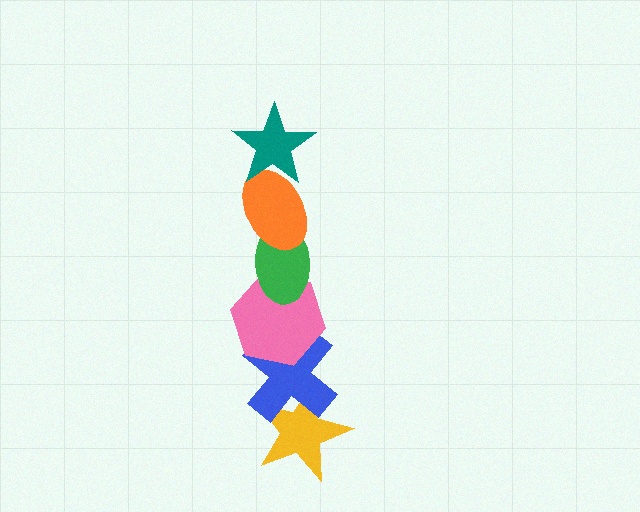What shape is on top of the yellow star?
The blue cross is on top of the yellow star.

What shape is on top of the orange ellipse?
The teal star is on top of the orange ellipse.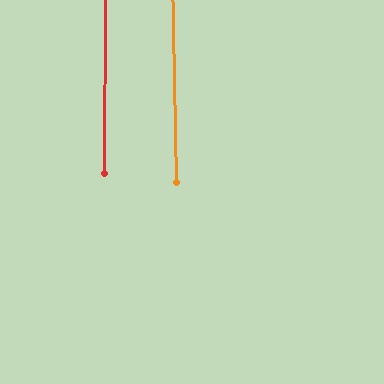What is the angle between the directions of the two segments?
Approximately 1 degree.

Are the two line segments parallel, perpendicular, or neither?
Parallel — their directions differ by only 1.4°.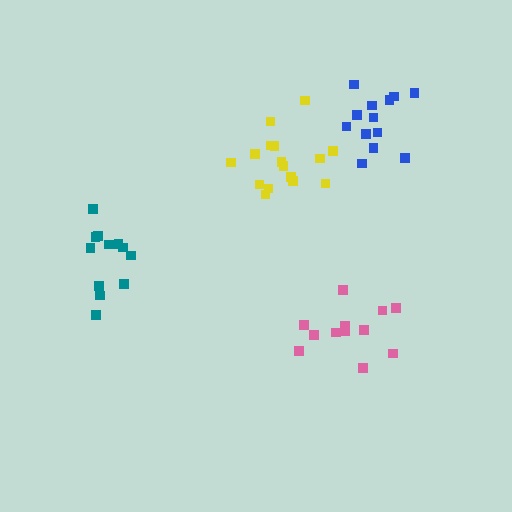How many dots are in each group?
Group 1: 12 dots, Group 2: 12 dots, Group 3: 17 dots, Group 4: 13 dots (54 total).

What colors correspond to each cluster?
The clusters are colored: pink, teal, yellow, blue.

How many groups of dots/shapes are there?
There are 4 groups.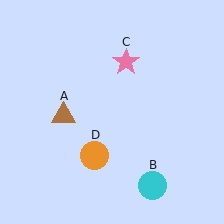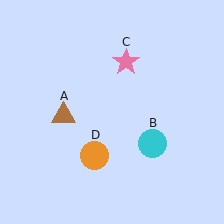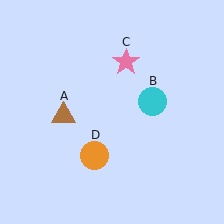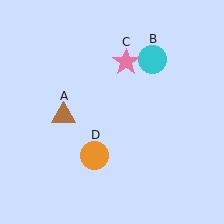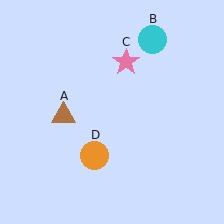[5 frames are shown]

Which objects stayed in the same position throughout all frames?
Brown triangle (object A) and pink star (object C) and orange circle (object D) remained stationary.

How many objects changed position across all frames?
1 object changed position: cyan circle (object B).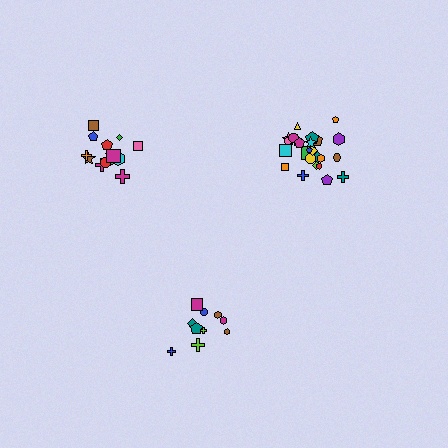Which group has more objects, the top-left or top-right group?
The top-right group.